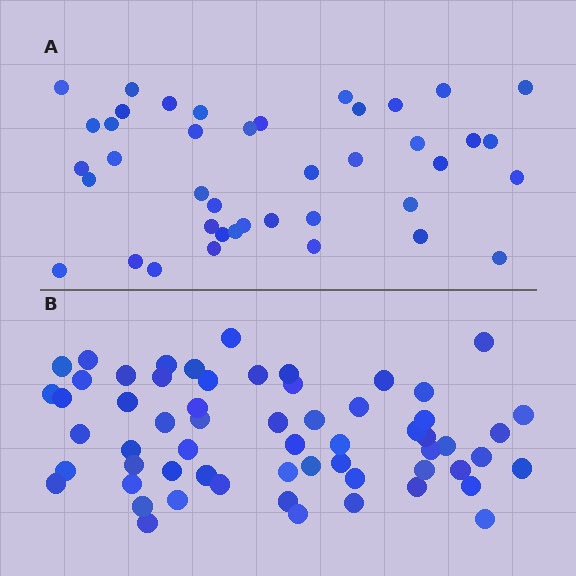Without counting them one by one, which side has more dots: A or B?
Region B (the bottom region) has more dots.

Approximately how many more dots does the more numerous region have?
Region B has approximately 20 more dots than region A.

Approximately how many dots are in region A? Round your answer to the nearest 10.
About 40 dots. (The exact count is 41, which rounds to 40.)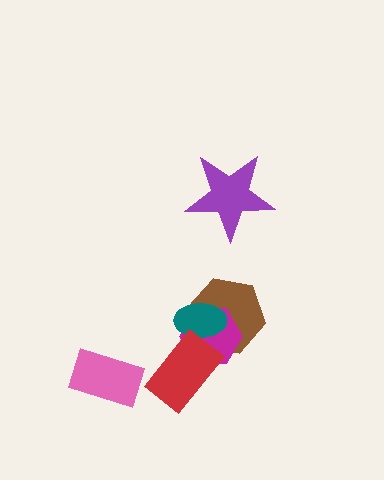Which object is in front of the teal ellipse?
The red rectangle is in front of the teal ellipse.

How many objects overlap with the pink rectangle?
0 objects overlap with the pink rectangle.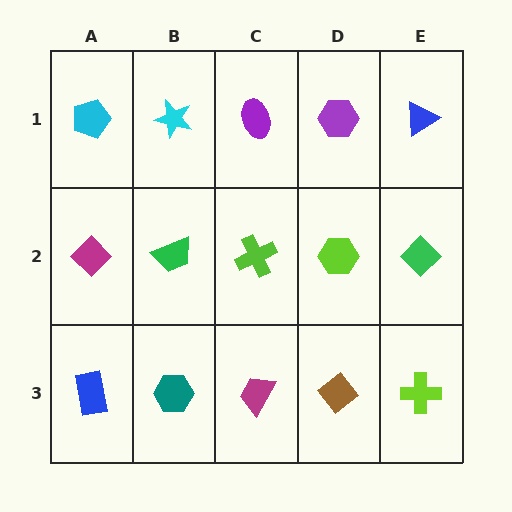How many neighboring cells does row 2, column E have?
3.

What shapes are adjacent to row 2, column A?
A cyan pentagon (row 1, column A), a blue rectangle (row 3, column A), a green trapezoid (row 2, column B).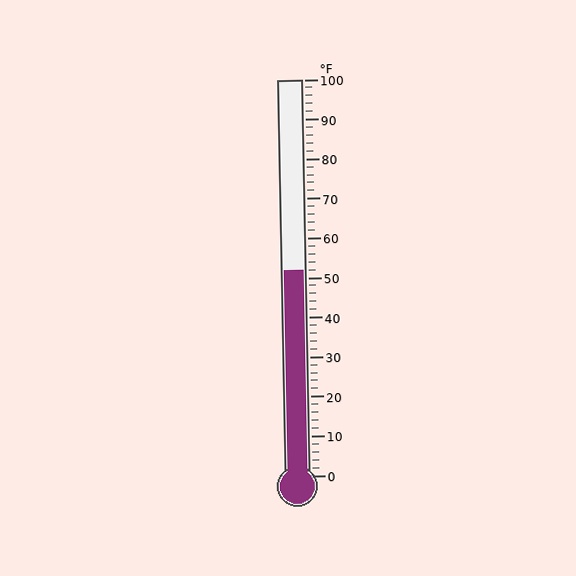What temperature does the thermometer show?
The thermometer shows approximately 52°F.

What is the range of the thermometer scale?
The thermometer scale ranges from 0°F to 100°F.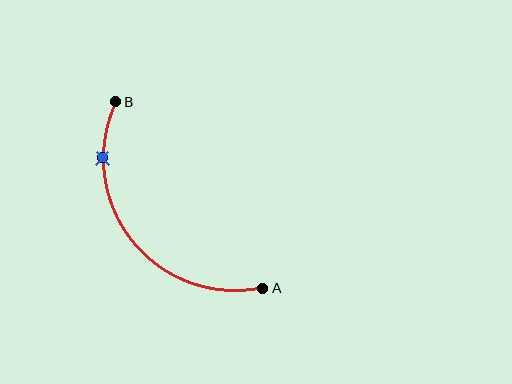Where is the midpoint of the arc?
The arc midpoint is the point on the curve farthest from the straight line joining A and B. It sits below and to the left of that line.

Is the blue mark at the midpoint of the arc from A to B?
No. The blue mark lies on the arc but is closer to endpoint B. The arc midpoint would be at the point on the curve equidistant along the arc from both A and B.